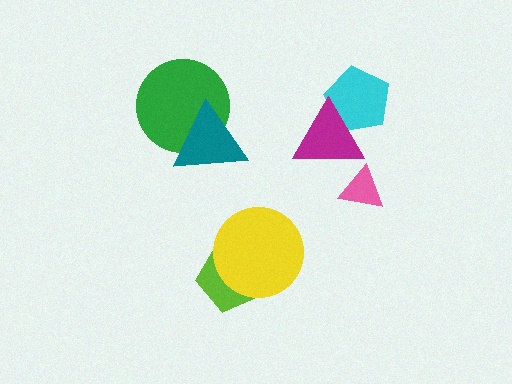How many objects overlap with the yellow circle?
1 object overlaps with the yellow circle.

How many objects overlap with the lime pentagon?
1 object overlaps with the lime pentagon.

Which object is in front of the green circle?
The teal triangle is in front of the green circle.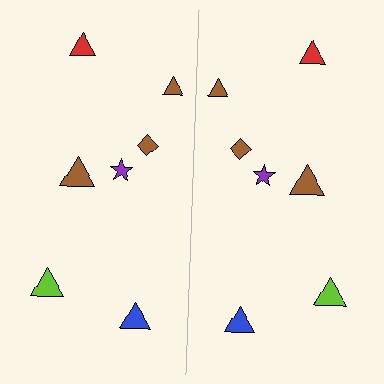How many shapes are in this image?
There are 14 shapes in this image.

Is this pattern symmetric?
Yes, this pattern has bilateral (reflection) symmetry.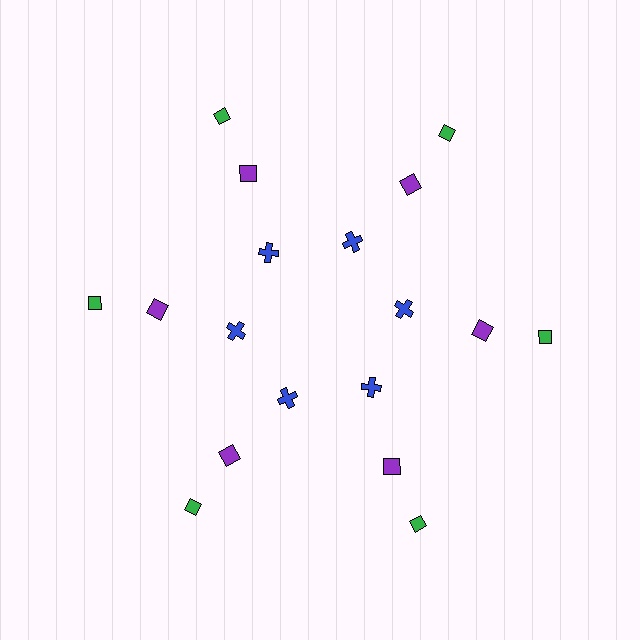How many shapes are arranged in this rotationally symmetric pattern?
There are 18 shapes, arranged in 6 groups of 3.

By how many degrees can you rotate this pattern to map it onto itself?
The pattern maps onto itself every 60 degrees of rotation.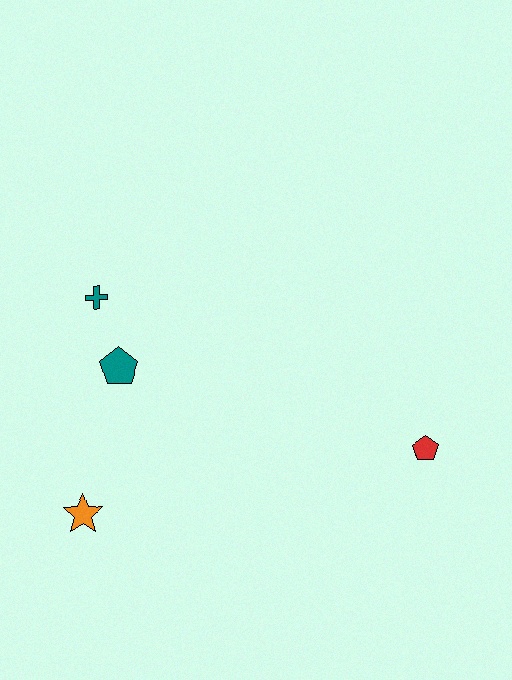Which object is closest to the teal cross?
The teal pentagon is closest to the teal cross.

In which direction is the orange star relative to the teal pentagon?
The orange star is below the teal pentagon.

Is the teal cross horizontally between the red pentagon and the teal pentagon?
No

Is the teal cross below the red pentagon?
No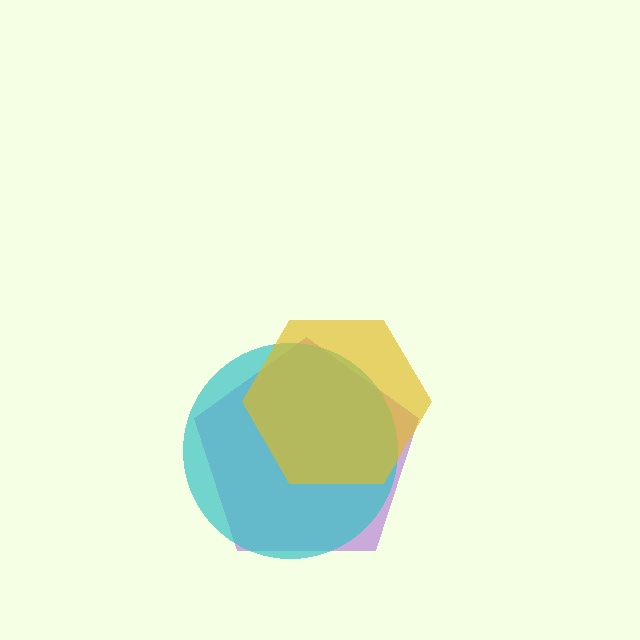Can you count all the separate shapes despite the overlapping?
Yes, there are 3 separate shapes.